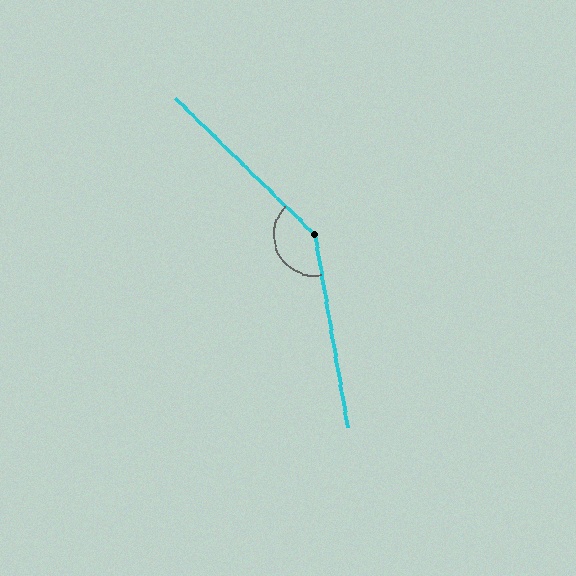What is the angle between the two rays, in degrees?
Approximately 144 degrees.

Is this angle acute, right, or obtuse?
It is obtuse.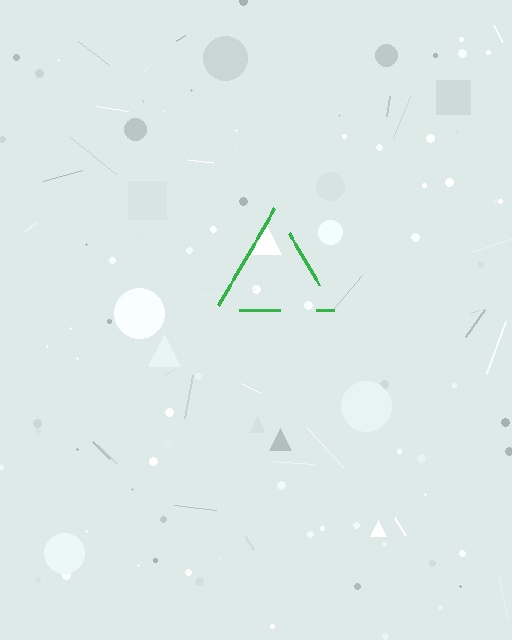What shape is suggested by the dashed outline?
The dashed outline suggests a triangle.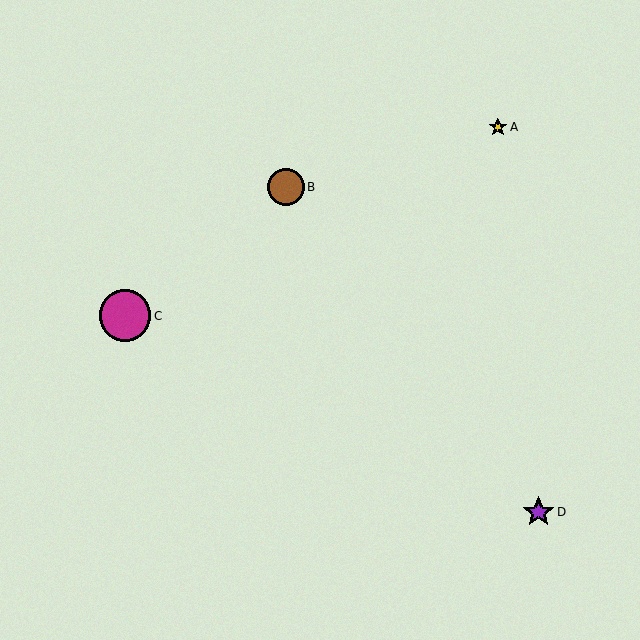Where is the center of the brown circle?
The center of the brown circle is at (286, 187).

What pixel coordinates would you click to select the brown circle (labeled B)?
Click at (286, 187) to select the brown circle B.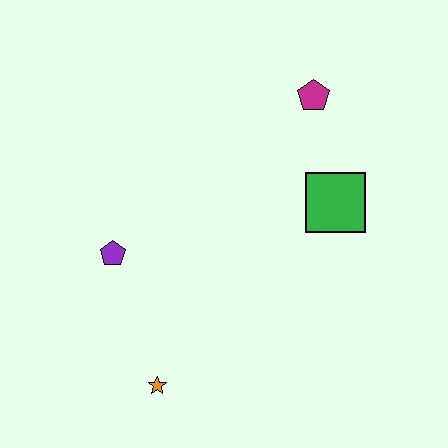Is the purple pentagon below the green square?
Yes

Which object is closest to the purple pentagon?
The orange star is closest to the purple pentagon.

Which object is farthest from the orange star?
The magenta pentagon is farthest from the orange star.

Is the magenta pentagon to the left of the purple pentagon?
No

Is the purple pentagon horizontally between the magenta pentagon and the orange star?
No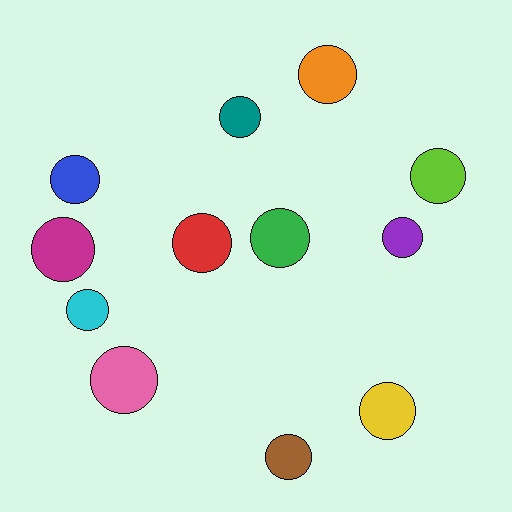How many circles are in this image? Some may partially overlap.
There are 12 circles.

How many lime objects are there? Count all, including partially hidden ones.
There is 1 lime object.